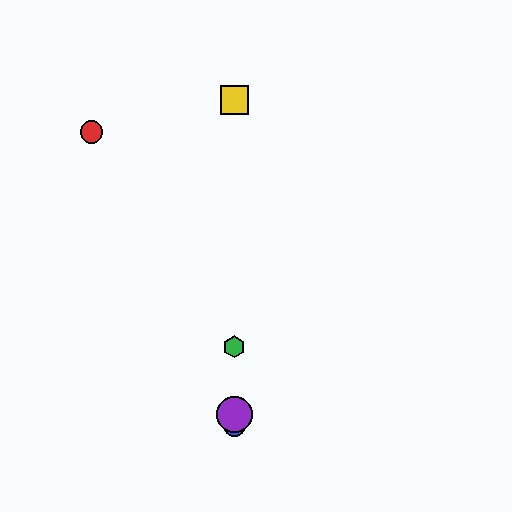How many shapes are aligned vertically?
4 shapes (the blue circle, the green hexagon, the yellow square, the purple circle) are aligned vertically.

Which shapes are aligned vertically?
The blue circle, the green hexagon, the yellow square, the purple circle are aligned vertically.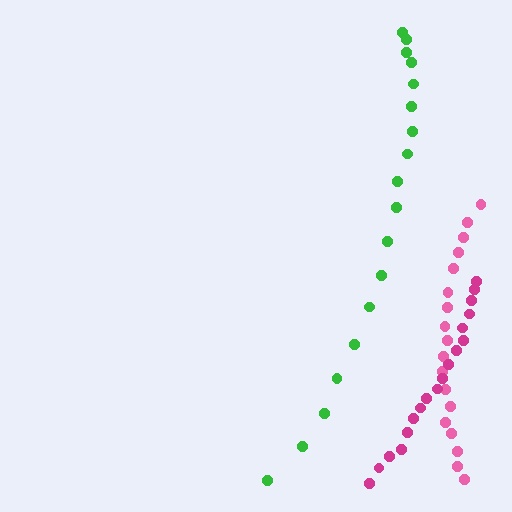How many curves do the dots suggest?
There are 3 distinct paths.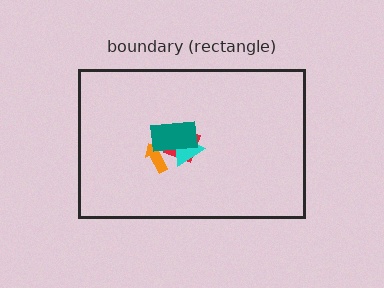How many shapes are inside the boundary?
4 inside, 0 outside.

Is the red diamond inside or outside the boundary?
Inside.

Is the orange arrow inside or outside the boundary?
Inside.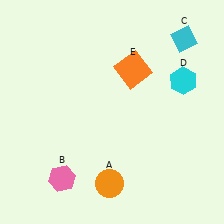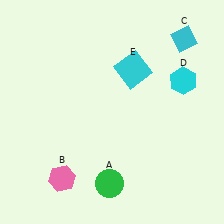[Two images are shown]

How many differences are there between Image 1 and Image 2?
There are 2 differences between the two images.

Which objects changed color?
A changed from orange to green. E changed from orange to cyan.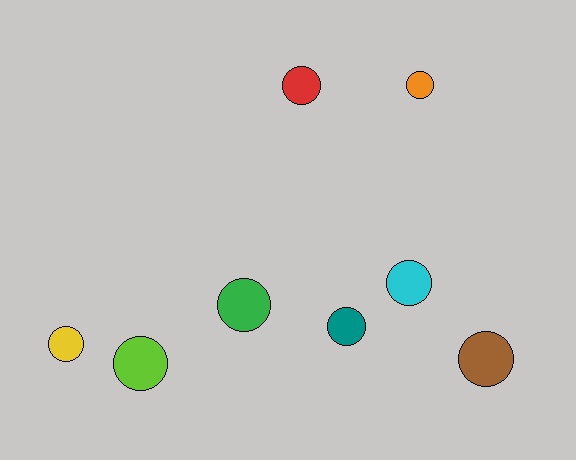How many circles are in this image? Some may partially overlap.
There are 8 circles.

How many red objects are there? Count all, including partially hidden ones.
There is 1 red object.